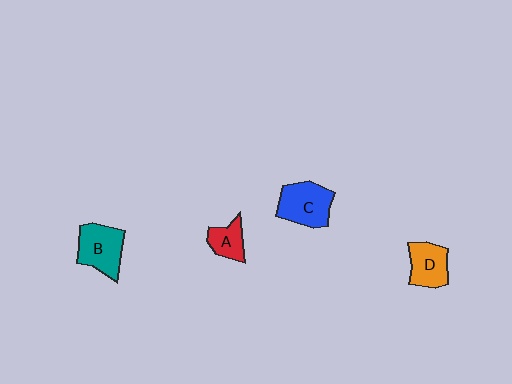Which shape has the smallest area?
Shape A (red).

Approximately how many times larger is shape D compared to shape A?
Approximately 1.4 times.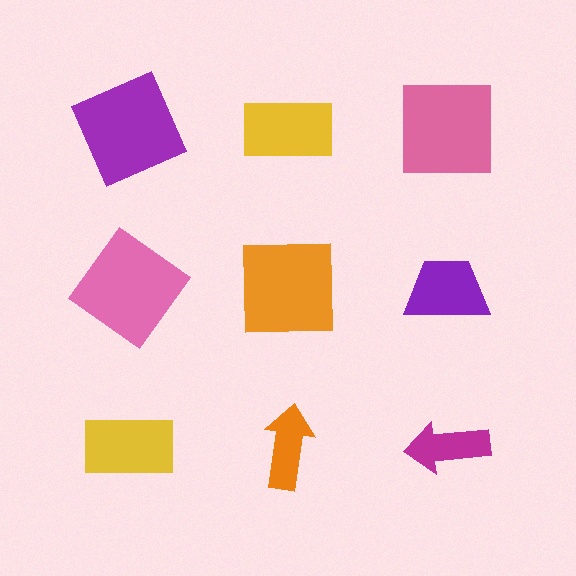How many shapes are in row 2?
3 shapes.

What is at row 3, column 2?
An orange arrow.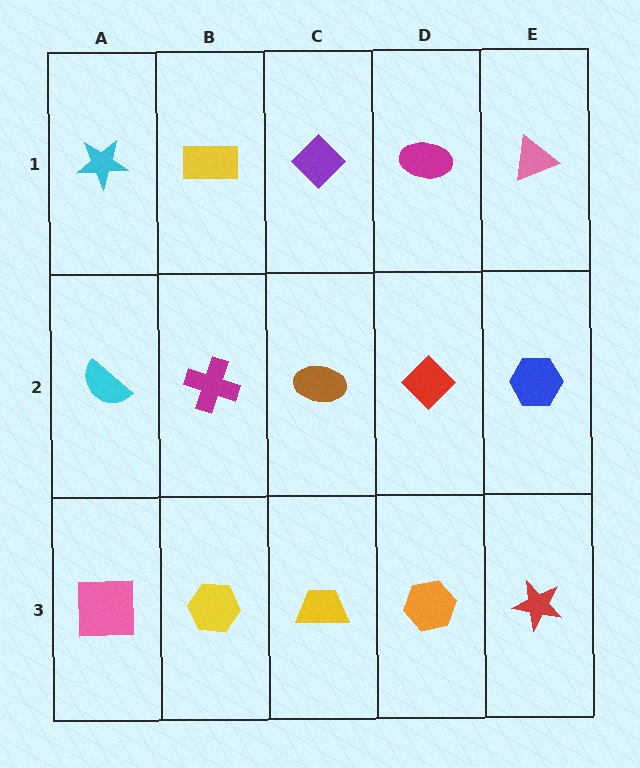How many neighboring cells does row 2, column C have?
4.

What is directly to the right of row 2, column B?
A brown ellipse.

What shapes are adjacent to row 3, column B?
A magenta cross (row 2, column B), a pink square (row 3, column A), a yellow trapezoid (row 3, column C).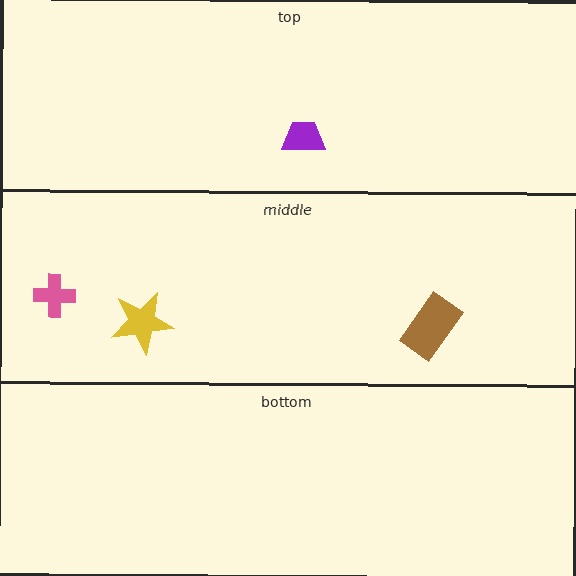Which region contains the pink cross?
The middle region.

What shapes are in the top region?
The purple trapezoid.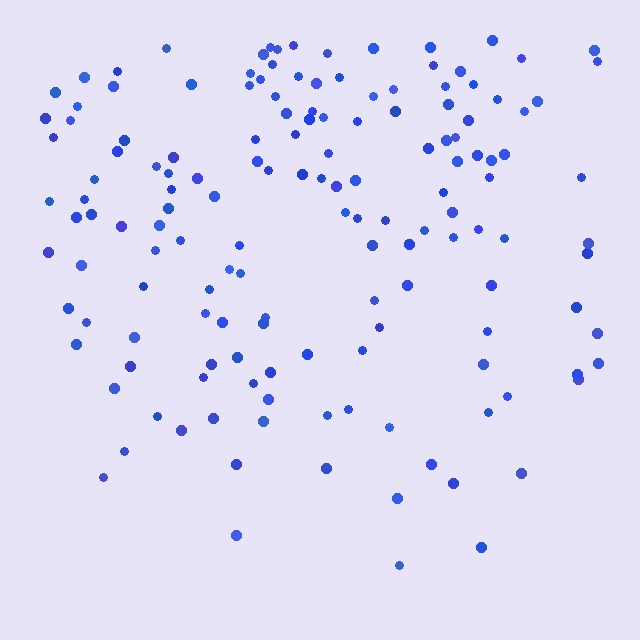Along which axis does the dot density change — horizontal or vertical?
Vertical.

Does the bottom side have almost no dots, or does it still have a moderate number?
Still a moderate number, just noticeably fewer than the top.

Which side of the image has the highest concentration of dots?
The top.